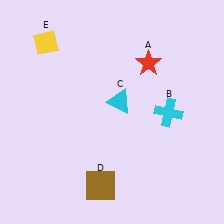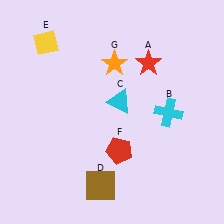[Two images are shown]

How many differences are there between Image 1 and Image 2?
There are 2 differences between the two images.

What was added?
A red pentagon (F), an orange star (G) were added in Image 2.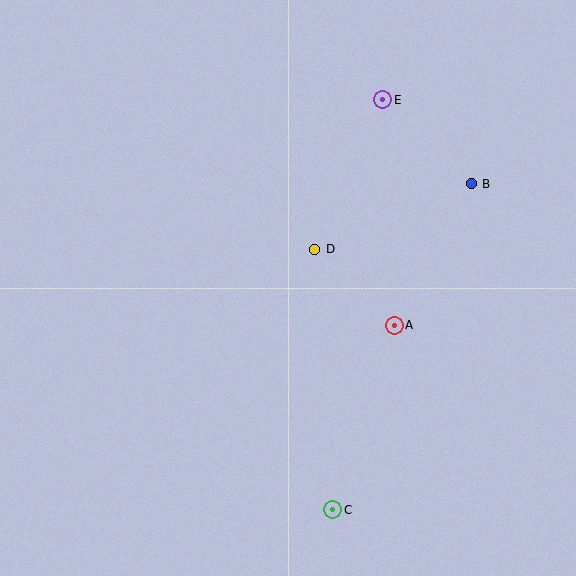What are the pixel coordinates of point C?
Point C is at (333, 510).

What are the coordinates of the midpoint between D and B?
The midpoint between D and B is at (393, 216).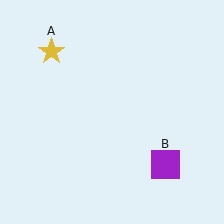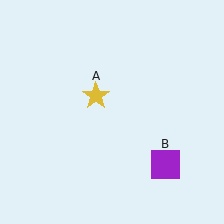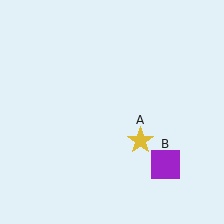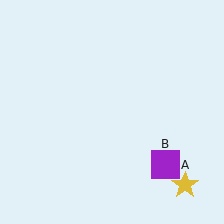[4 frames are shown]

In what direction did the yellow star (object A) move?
The yellow star (object A) moved down and to the right.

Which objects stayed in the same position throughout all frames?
Purple square (object B) remained stationary.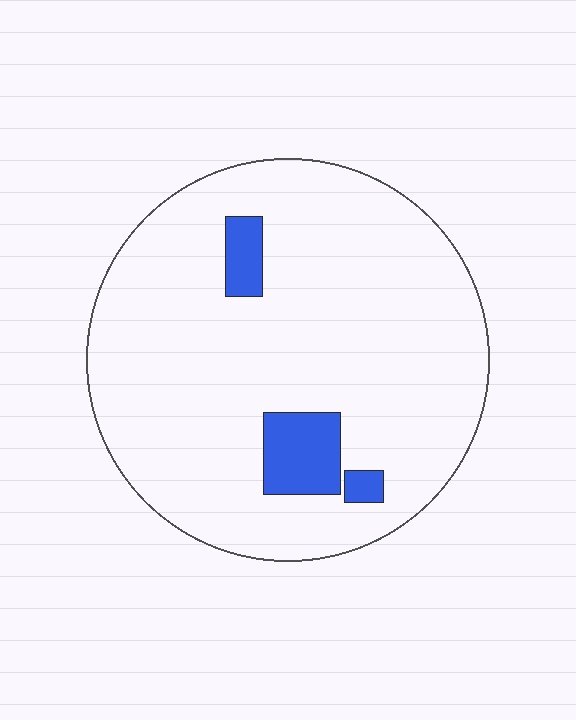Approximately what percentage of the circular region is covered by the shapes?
Approximately 10%.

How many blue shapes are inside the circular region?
3.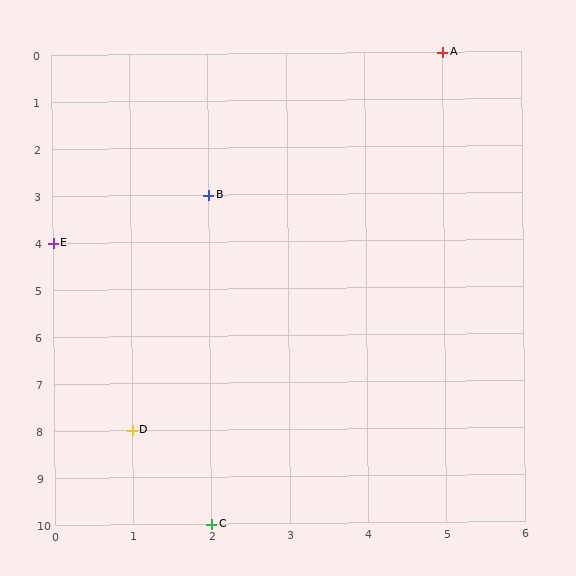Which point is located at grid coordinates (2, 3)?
Point B is at (2, 3).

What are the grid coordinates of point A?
Point A is at grid coordinates (5, 0).